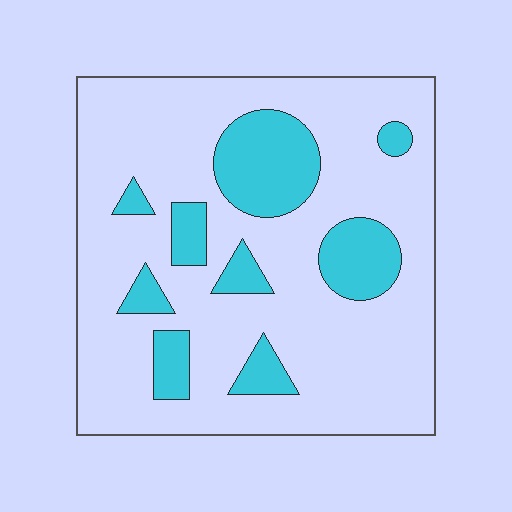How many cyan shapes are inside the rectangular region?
9.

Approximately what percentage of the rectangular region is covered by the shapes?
Approximately 20%.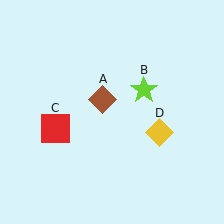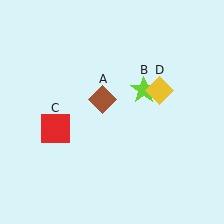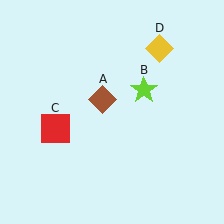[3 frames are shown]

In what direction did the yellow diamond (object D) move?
The yellow diamond (object D) moved up.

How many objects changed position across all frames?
1 object changed position: yellow diamond (object D).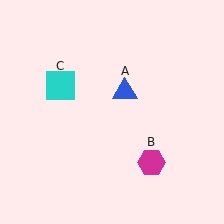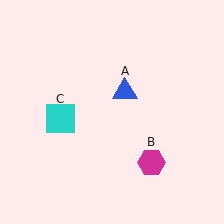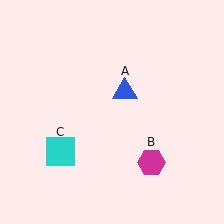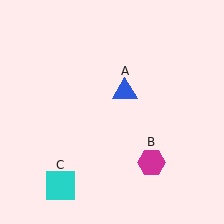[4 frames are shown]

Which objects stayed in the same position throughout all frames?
Blue triangle (object A) and magenta hexagon (object B) remained stationary.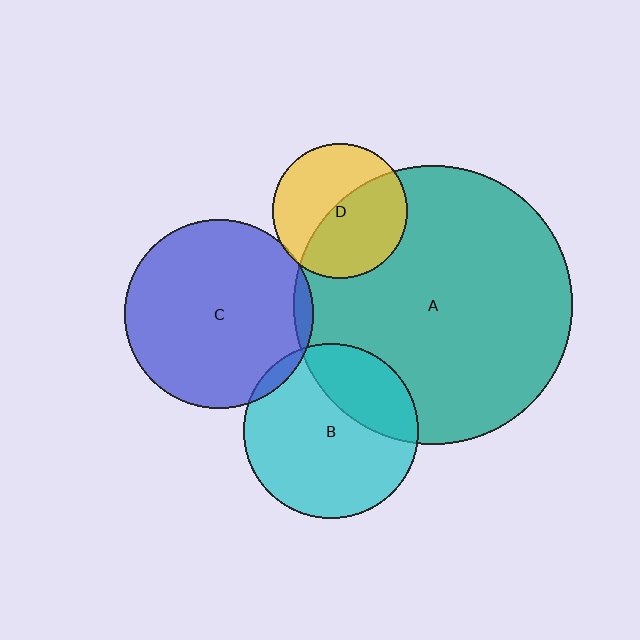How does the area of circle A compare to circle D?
Approximately 4.3 times.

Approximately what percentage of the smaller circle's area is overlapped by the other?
Approximately 5%.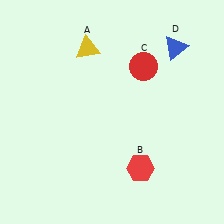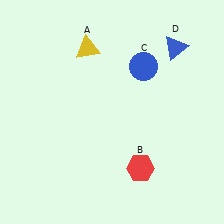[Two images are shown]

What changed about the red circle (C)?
In Image 1, C is red. In Image 2, it changed to blue.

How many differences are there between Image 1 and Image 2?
There is 1 difference between the two images.